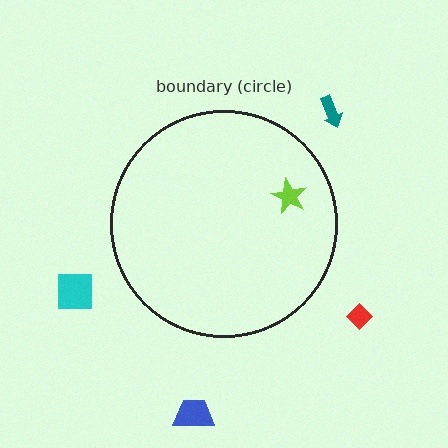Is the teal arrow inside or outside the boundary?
Outside.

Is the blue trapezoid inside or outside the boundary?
Outside.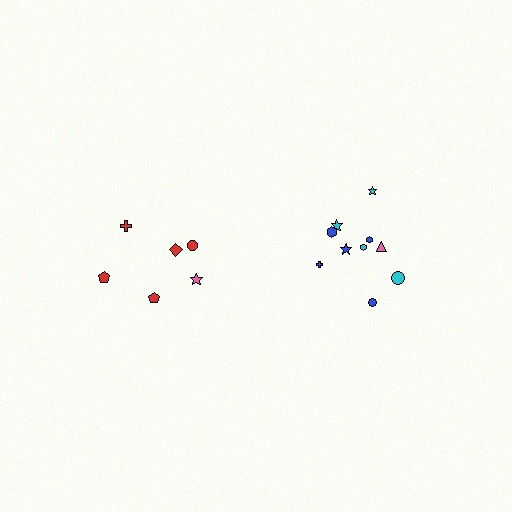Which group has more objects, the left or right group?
The right group.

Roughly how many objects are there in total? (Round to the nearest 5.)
Roughly 15 objects in total.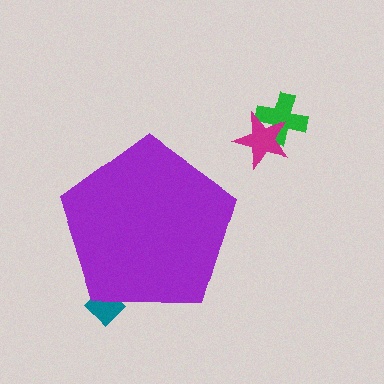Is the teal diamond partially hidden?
Yes, the teal diamond is partially hidden behind the purple pentagon.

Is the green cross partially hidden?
No, the green cross is fully visible.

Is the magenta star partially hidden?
No, the magenta star is fully visible.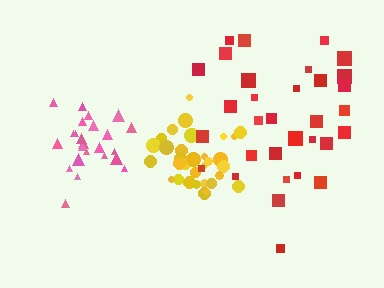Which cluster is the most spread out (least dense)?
Red.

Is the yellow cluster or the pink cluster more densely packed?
Yellow.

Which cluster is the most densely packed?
Yellow.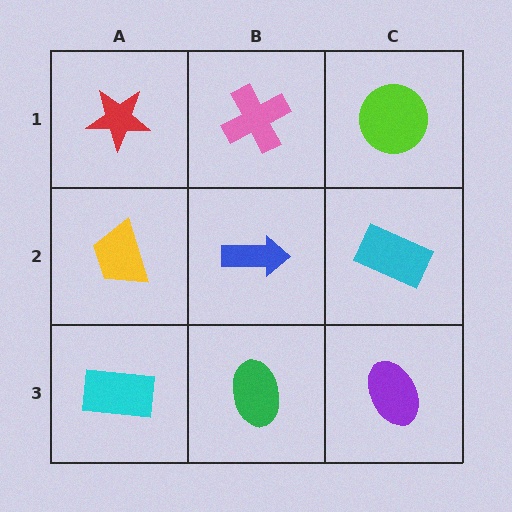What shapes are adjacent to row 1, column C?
A cyan rectangle (row 2, column C), a pink cross (row 1, column B).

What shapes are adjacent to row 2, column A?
A red star (row 1, column A), a cyan rectangle (row 3, column A), a blue arrow (row 2, column B).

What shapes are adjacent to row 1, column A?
A yellow trapezoid (row 2, column A), a pink cross (row 1, column B).